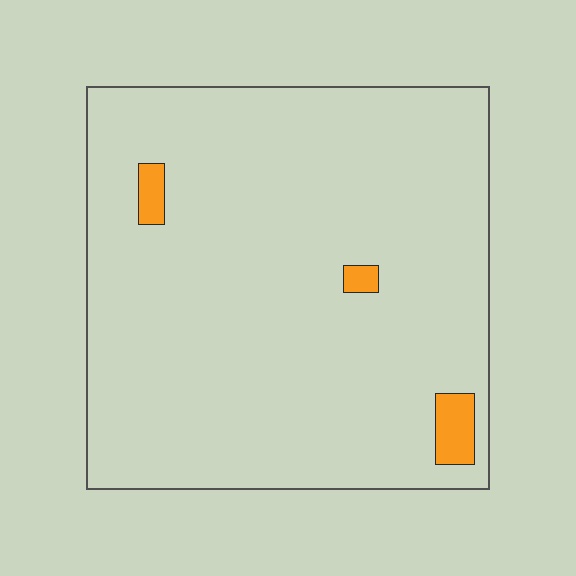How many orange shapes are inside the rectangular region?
3.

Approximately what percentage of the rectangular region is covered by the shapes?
Approximately 5%.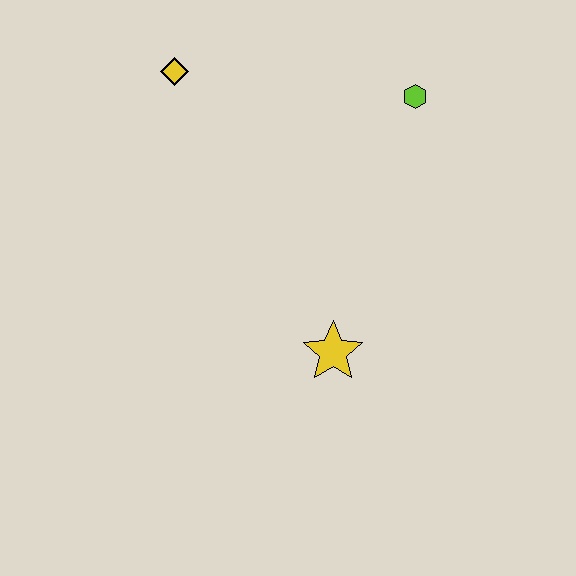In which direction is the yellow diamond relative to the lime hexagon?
The yellow diamond is to the left of the lime hexagon.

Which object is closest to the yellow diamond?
The lime hexagon is closest to the yellow diamond.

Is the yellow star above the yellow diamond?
No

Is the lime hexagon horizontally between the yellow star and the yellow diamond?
No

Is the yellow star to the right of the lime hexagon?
No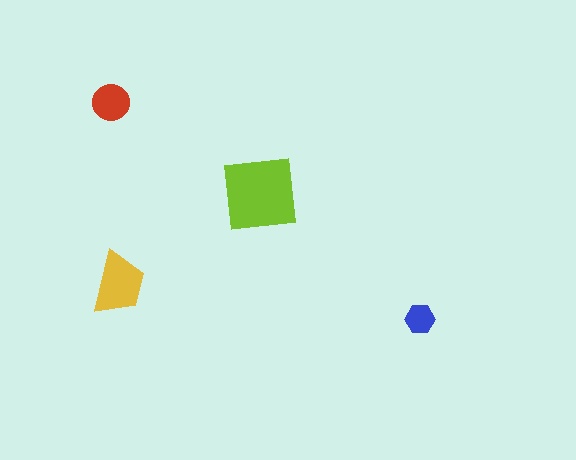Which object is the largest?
The lime square.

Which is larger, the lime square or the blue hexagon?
The lime square.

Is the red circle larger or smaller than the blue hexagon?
Larger.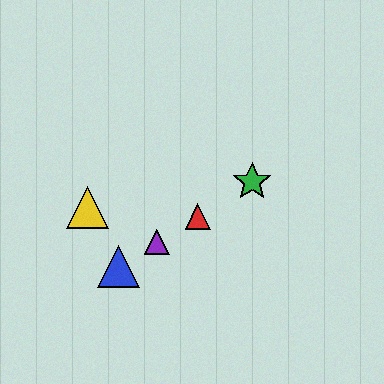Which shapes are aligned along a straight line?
The red triangle, the blue triangle, the green star, the purple triangle are aligned along a straight line.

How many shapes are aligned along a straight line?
4 shapes (the red triangle, the blue triangle, the green star, the purple triangle) are aligned along a straight line.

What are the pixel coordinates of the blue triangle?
The blue triangle is at (118, 267).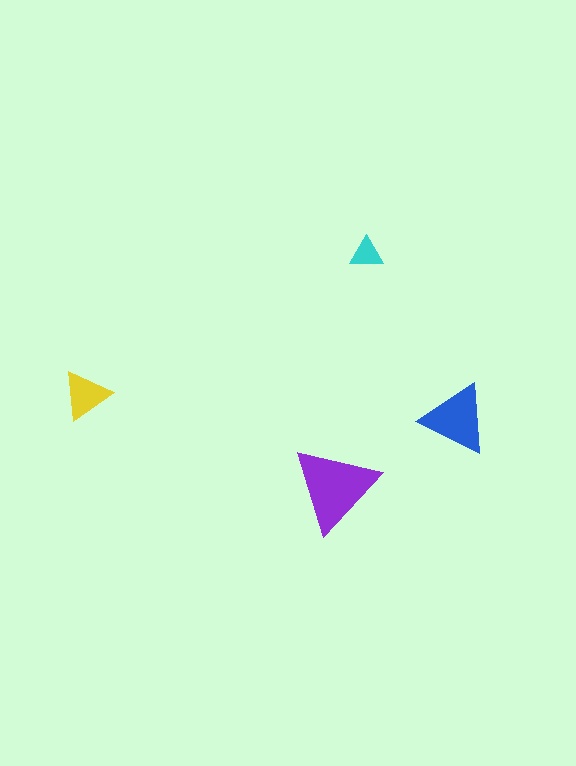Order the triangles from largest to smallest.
the purple one, the blue one, the yellow one, the cyan one.